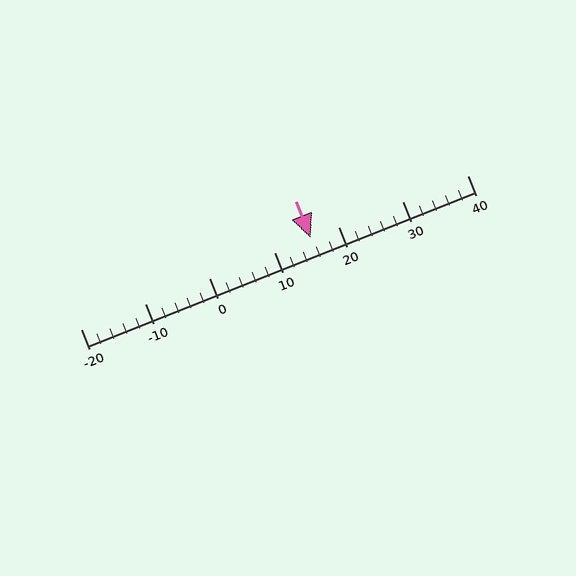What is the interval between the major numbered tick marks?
The major tick marks are spaced 10 units apart.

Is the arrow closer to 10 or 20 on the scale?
The arrow is closer to 20.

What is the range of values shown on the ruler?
The ruler shows values from -20 to 40.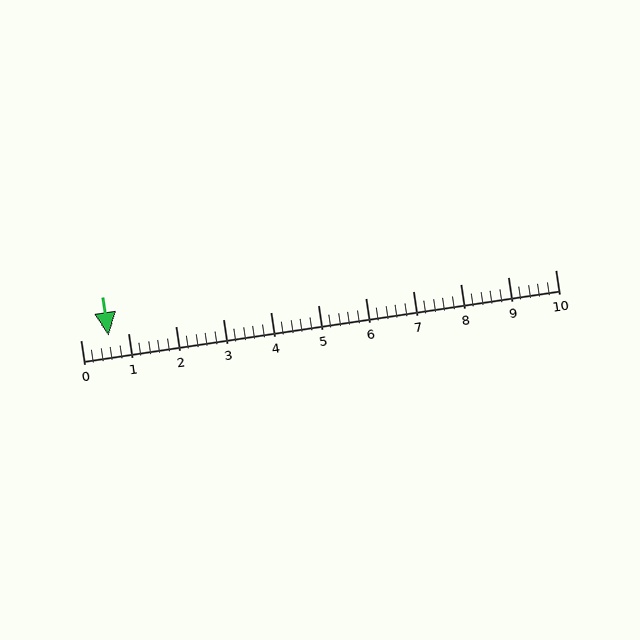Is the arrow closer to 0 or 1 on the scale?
The arrow is closer to 1.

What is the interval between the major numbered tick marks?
The major tick marks are spaced 1 units apart.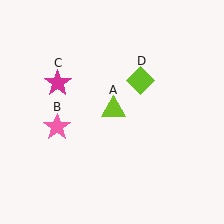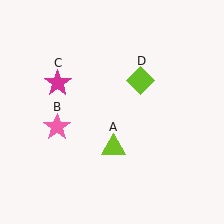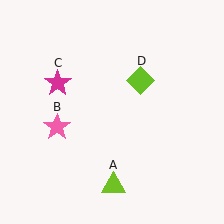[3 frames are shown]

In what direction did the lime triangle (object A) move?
The lime triangle (object A) moved down.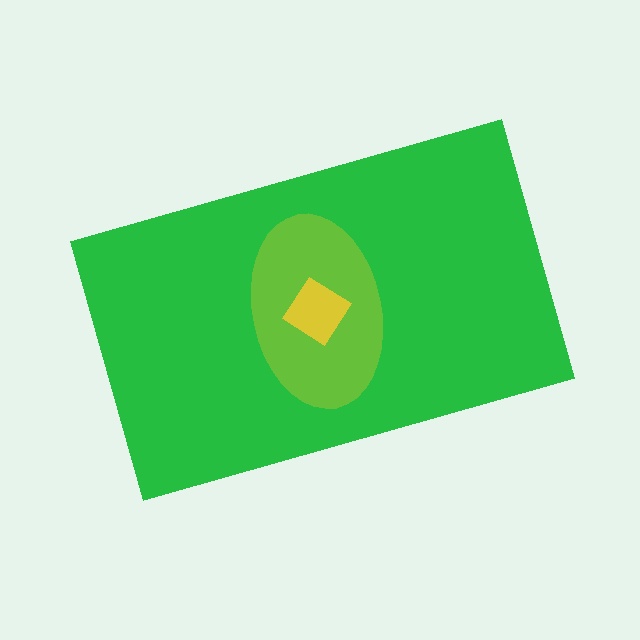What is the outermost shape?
The green rectangle.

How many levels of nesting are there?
3.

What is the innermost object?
The yellow diamond.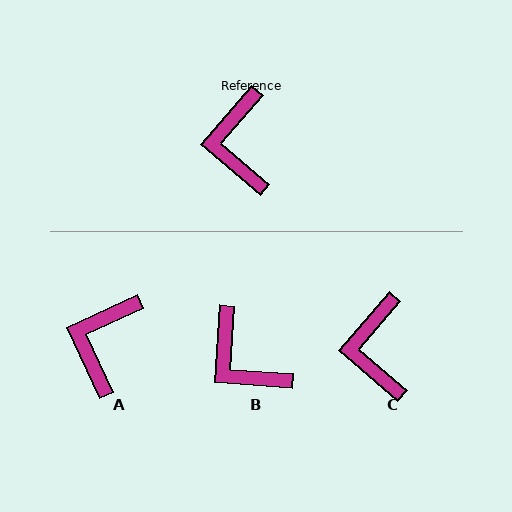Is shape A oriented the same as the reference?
No, it is off by about 24 degrees.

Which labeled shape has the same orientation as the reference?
C.